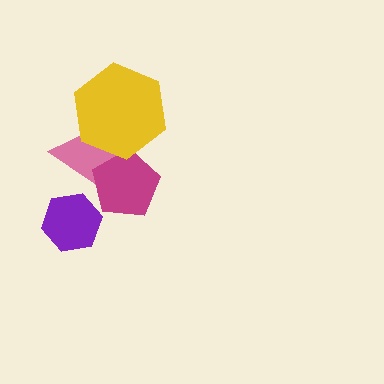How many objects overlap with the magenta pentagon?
2 objects overlap with the magenta pentagon.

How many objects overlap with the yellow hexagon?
2 objects overlap with the yellow hexagon.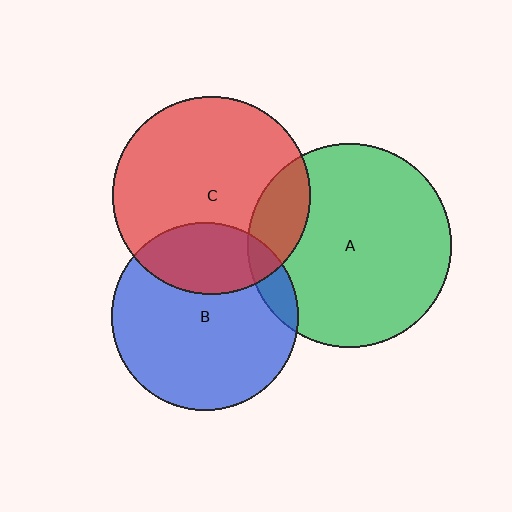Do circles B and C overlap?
Yes.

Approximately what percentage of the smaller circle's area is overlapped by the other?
Approximately 25%.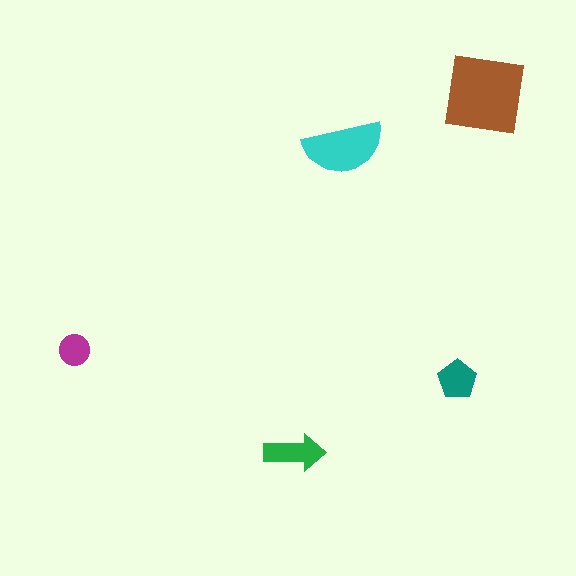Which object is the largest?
The brown square.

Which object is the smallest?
The magenta circle.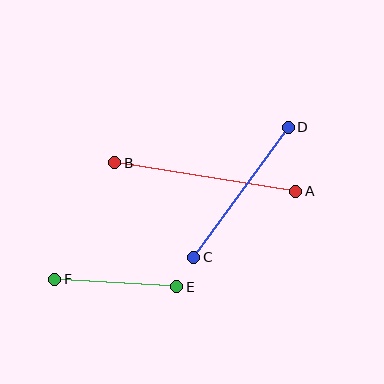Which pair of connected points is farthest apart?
Points A and B are farthest apart.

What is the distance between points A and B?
The distance is approximately 183 pixels.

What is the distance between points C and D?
The distance is approximately 161 pixels.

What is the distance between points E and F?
The distance is approximately 122 pixels.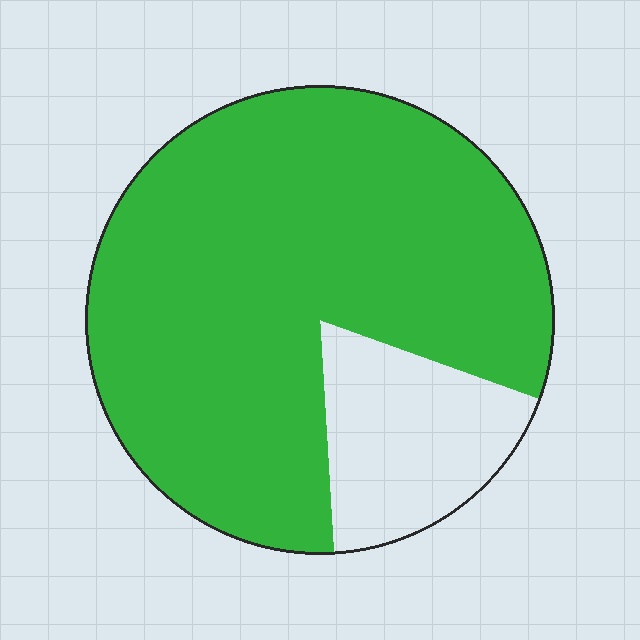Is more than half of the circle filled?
Yes.